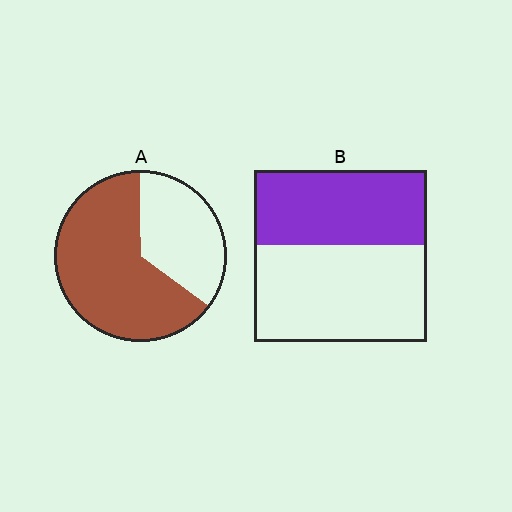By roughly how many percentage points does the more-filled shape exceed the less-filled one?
By roughly 20 percentage points (A over B).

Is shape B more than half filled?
No.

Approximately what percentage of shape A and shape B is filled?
A is approximately 65% and B is approximately 45%.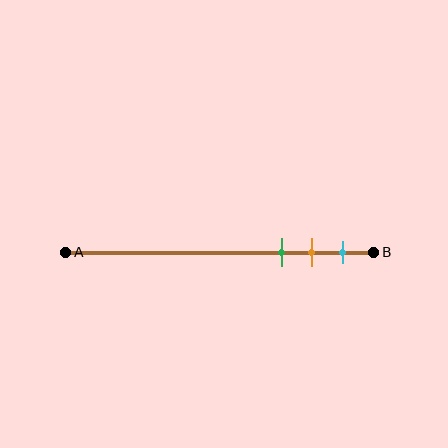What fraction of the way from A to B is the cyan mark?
The cyan mark is approximately 90% (0.9) of the way from A to B.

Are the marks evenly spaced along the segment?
Yes, the marks are approximately evenly spaced.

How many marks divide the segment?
There are 3 marks dividing the segment.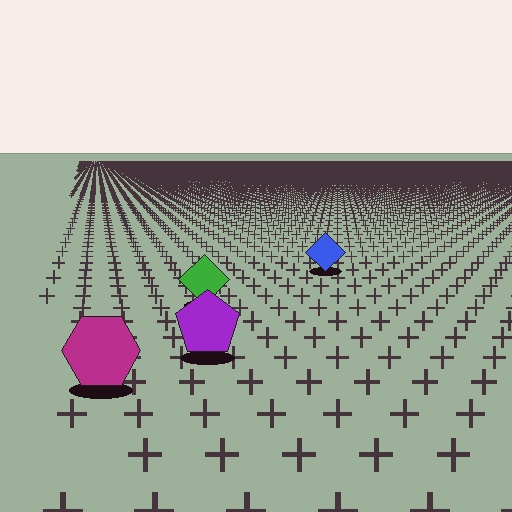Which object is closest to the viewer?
The magenta hexagon is closest. The texture marks near it are larger and more spread out.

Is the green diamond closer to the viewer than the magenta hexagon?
No. The magenta hexagon is closer — you can tell from the texture gradient: the ground texture is coarser near it.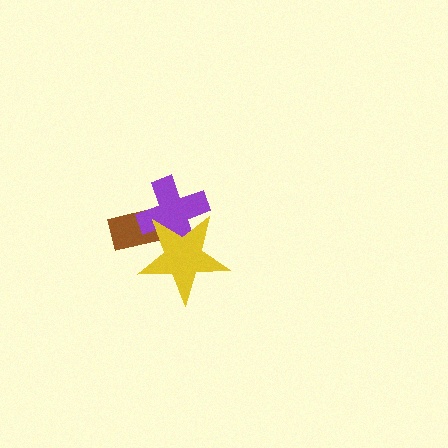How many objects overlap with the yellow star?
2 objects overlap with the yellow star.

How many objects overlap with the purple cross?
2 objects overlap with the purple cross.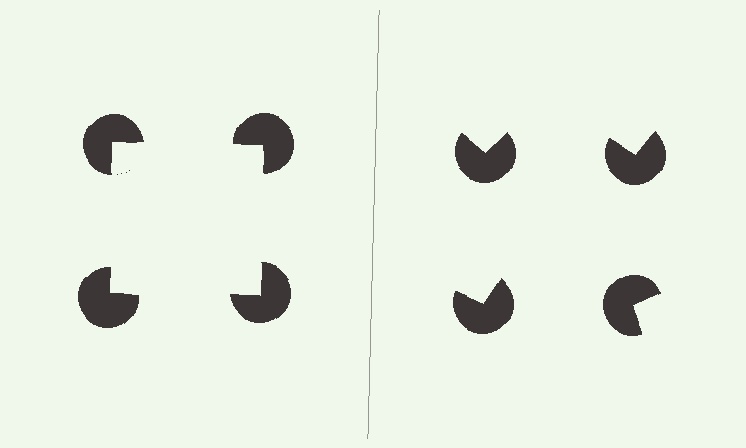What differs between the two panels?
The pac-man discs are positioned identically on both sides; only the wedge orientations differ. On the left they align to a square; on the right they are misaligned.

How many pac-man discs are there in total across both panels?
8 — 4 on each side.